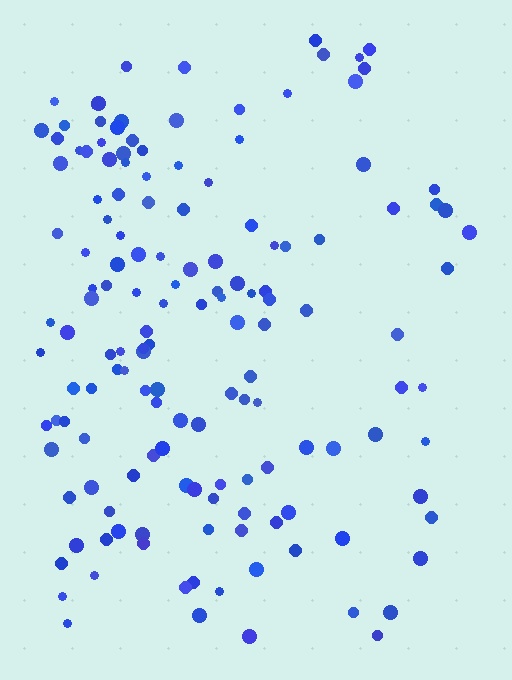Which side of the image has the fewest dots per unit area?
The right.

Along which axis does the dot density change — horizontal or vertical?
Horizontal.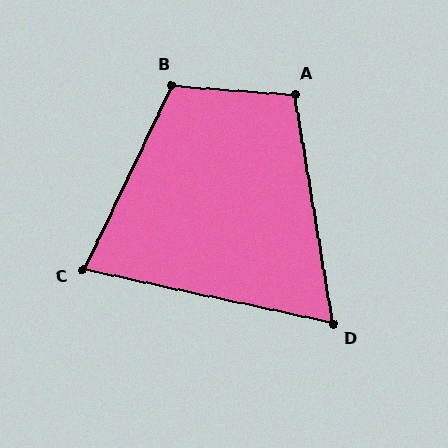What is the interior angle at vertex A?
Approximately 103 degrees (obtuse).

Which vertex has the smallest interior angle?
D, at approximately 68 degrees.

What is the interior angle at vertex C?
Approximately 77 degrees (acute).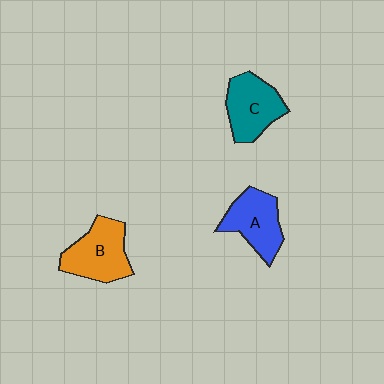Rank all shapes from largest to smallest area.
From largest to smallest: B (orange), C (teal), A (blue).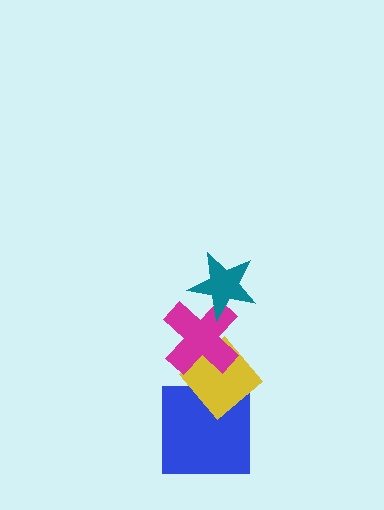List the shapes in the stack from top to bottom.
From top to bottom: the teal star, the magenta cross, the yellow diamond, the blue square.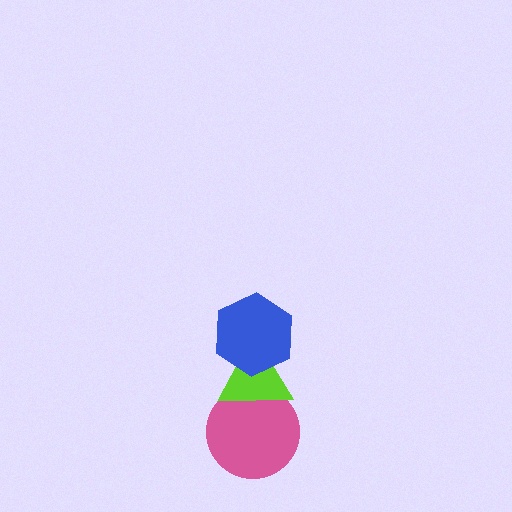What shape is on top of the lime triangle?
The blue hexagon is on top of the lime triangle.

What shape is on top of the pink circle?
The lime triangle is on top of the pink circle.